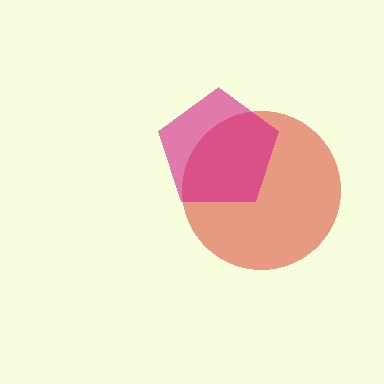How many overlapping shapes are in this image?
There are 2 overlapping shapes in the image.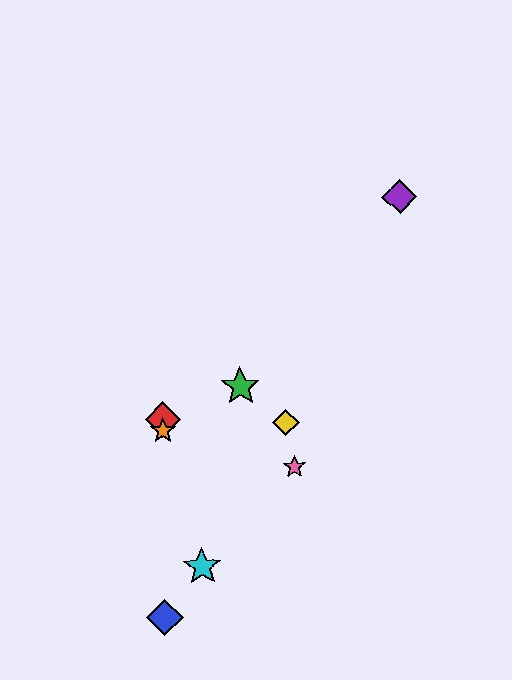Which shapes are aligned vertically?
The red diamond, the blue diamond, the orange star are aligned vertically.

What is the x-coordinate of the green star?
The green star is at x≈240.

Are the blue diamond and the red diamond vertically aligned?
Yes, both are at x≈165.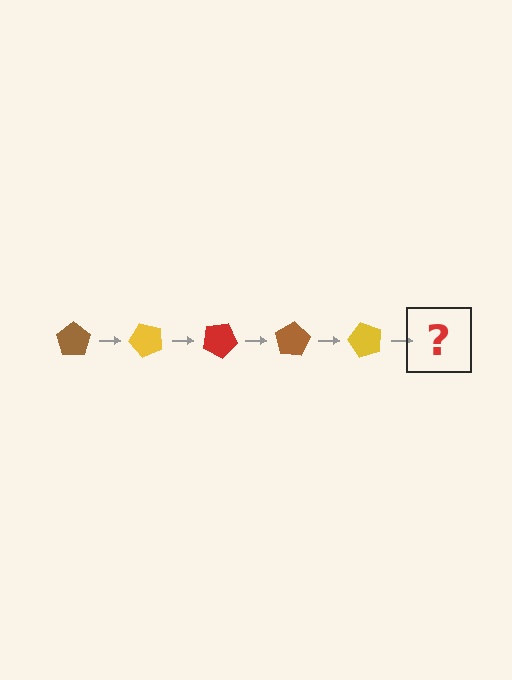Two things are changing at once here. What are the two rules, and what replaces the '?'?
The two rules are that it rotates 50 degrees each step and the color cycles through brown, yellow, and red. The '?' should be a red pentagon, rotated 250 degrees from the start.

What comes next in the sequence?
The next element should be a red pentagon, rotated 250 degrees from the start.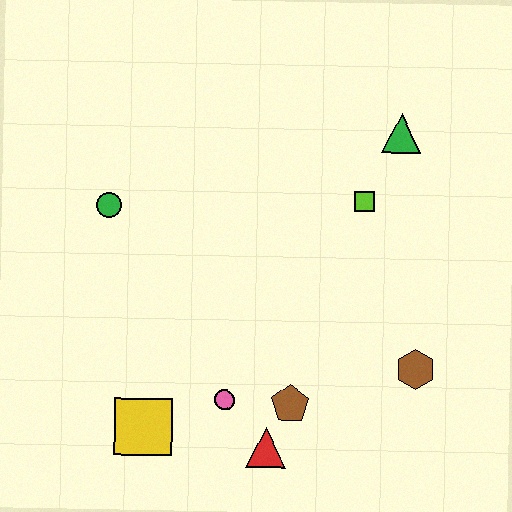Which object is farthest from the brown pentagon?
The green triangle is farthest from the brown pentagon.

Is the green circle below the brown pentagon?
No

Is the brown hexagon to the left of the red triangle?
No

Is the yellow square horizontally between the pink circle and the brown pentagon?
No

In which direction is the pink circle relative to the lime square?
The pink circle is below the lime square.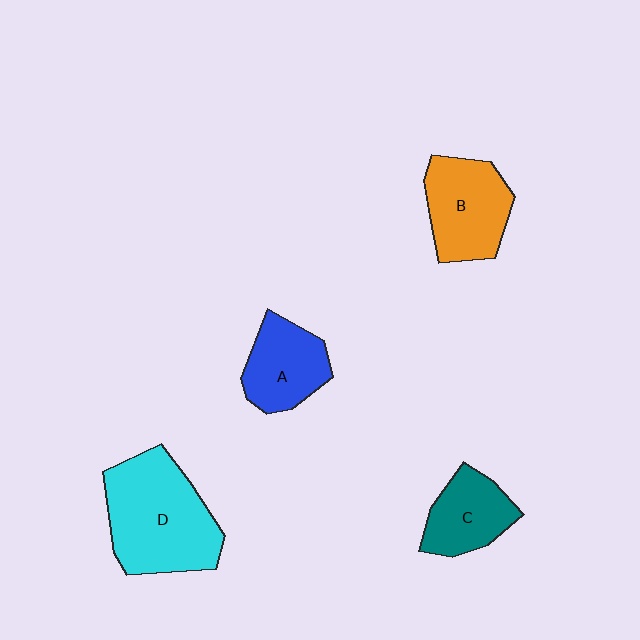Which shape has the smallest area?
Shape C (teal).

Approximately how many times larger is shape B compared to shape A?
Approximately 1.2 times.